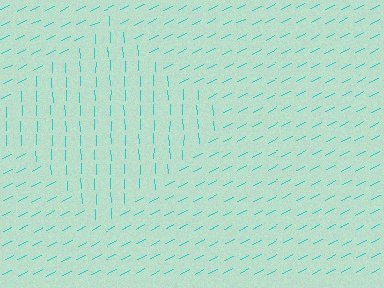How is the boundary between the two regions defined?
The boundary is defined purely by a change in line orientation (approximately 65 degrees difference). All lines are the same color and thickness.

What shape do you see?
I see a diamond.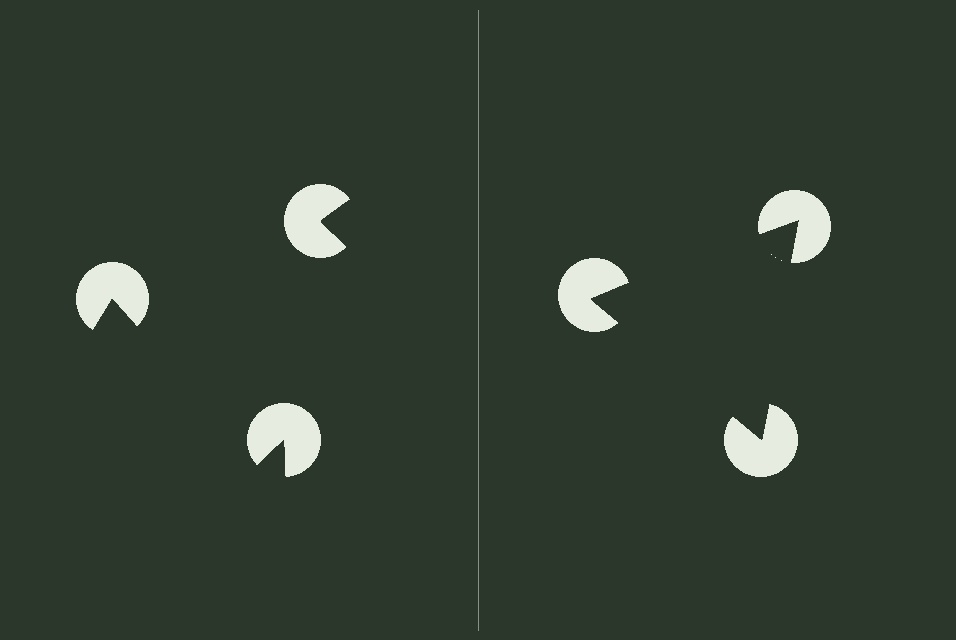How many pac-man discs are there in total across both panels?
6 — 3 on each side.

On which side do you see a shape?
An illusory triangle appears on the right side. On the left side the wedge cuts are rotated, so no coherent shape forms.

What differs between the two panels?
The pac-man discs are positioned identically on both sides; only the wedge orientations differ. On the right they align to a triangle; on the left they are misaligned.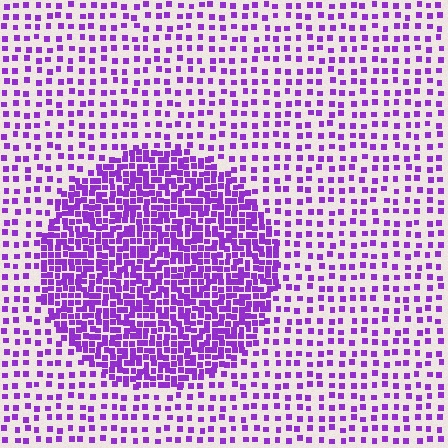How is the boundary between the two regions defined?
The boundary is defined by a change in element density (approximately 2.5x ratio). All elements are the same color, size, and shape.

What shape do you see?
I see a circle.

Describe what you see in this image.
The image contains small purple elements arranged at two different densities. A circle-shaped region is visible where the elements are more densely packed than the surrounding area.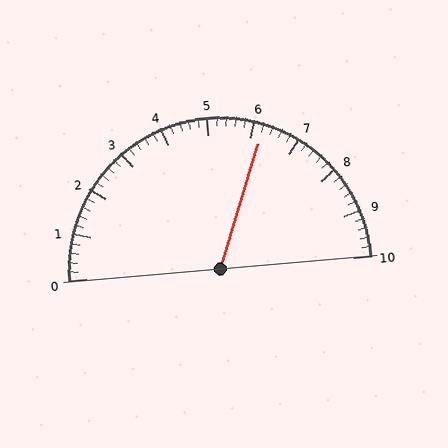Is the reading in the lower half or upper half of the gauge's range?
The reading is in the upper half of the range (0 to 10).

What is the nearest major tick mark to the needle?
The nearest major tick mark is 6.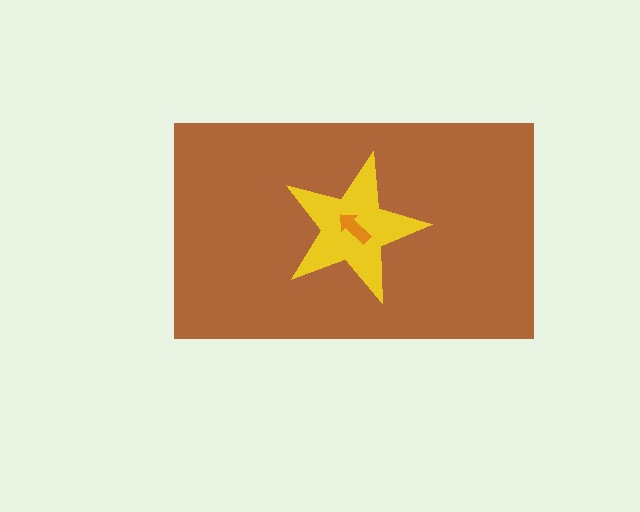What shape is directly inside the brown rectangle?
The yellow star.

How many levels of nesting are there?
3.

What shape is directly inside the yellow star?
The orange arrow.